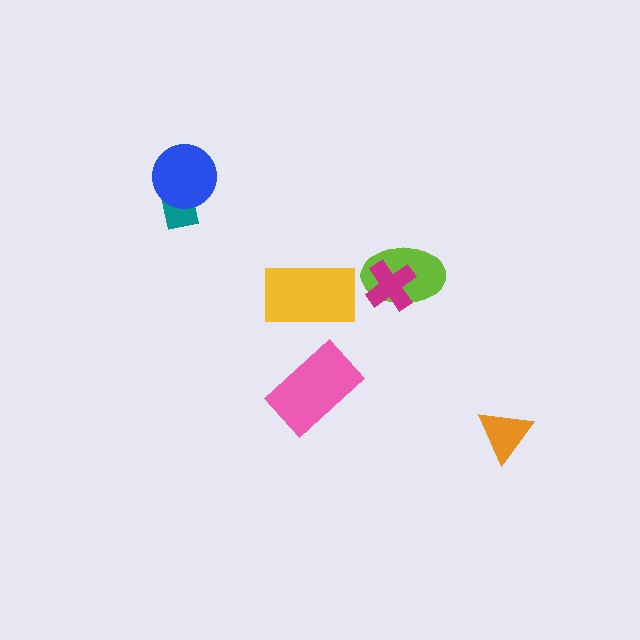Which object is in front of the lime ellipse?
The magenta cross is in front of the lime ellipse.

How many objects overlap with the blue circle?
1 object overlaps with the blue circle.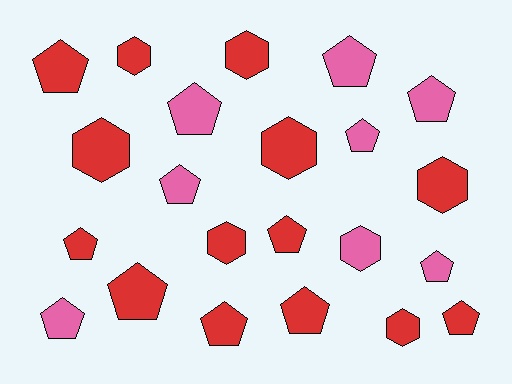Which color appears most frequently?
Red, with 14 objects.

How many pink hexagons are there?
There is 1 pink hexagon.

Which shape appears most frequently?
Pentagon, with 14 objects.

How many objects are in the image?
There are 22 objects.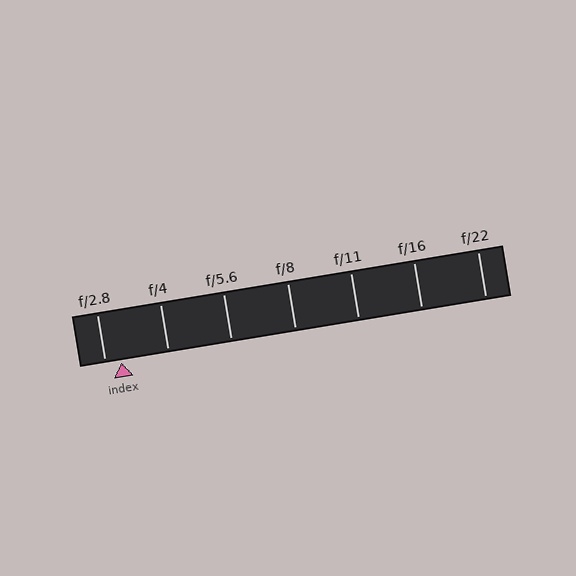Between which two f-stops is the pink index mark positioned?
The index mark is between f/2.8 and f/4.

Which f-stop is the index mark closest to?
The index mark is closest to f/2.8.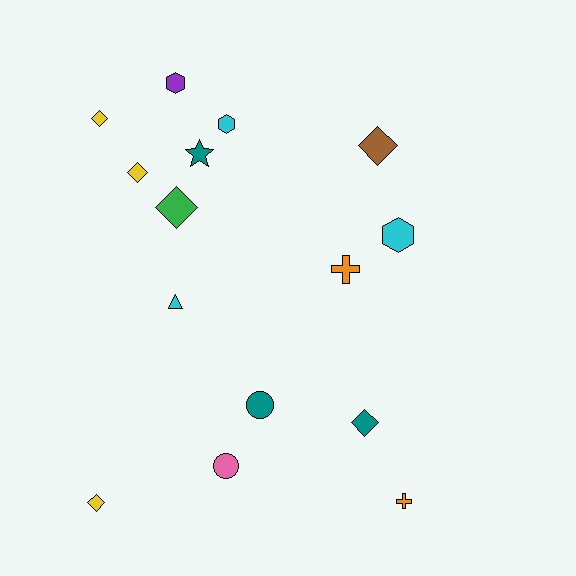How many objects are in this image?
There are 15 objects.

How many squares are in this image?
There are no squares.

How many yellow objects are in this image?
There are 3 yellow objects.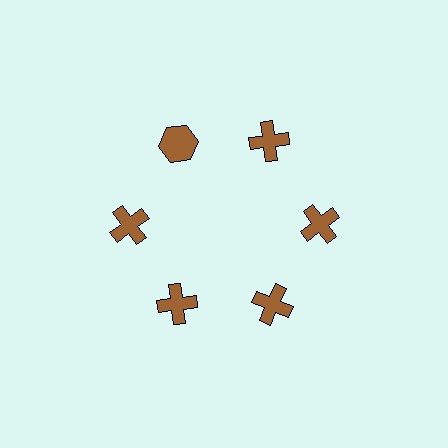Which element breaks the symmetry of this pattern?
The brown hexagon at roughly the 11 o'clock position breaks the symmetry. All other shapes are brown crosses.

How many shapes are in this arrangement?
There are 6 shapes arranged in a ring pattern.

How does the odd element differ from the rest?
It has a different shape: hexagon instead of cross.